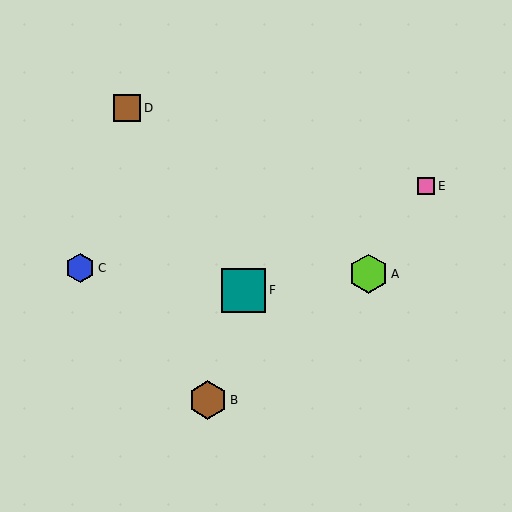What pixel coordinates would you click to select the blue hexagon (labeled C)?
Click at (80, 268) to select the blue hexagon C.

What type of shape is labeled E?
Shape E is a pink square.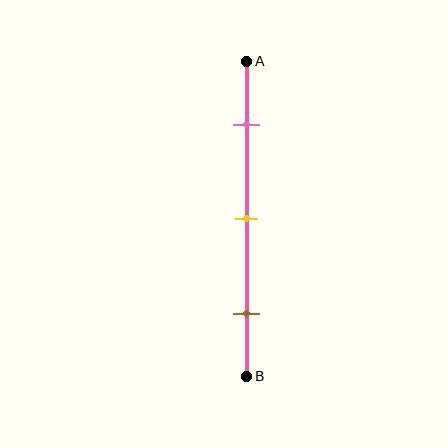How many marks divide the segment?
There are 3 marks dividing the segment.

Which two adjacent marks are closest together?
The pink and yellow marks are the closest adjacent pair.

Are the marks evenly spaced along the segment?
Yes, the marks are approximately evenly spaced.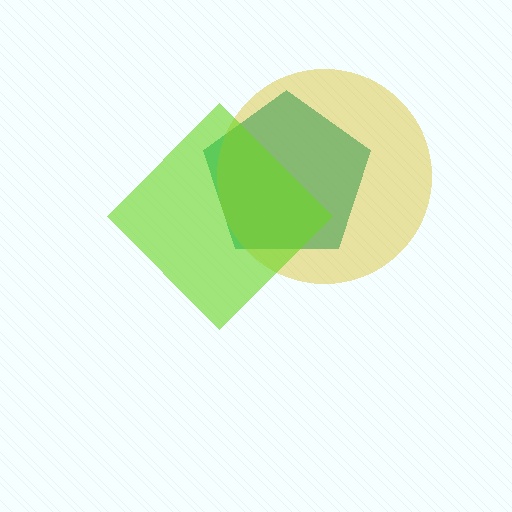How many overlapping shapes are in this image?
There are 3 overlapping shapes in the image.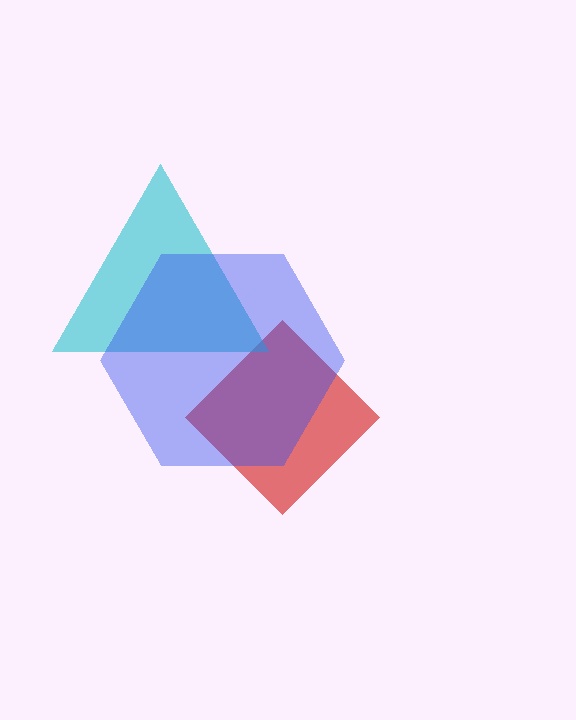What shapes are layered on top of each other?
The layered shapes are: a red diamond, a cyan triangle, a blue hexagon.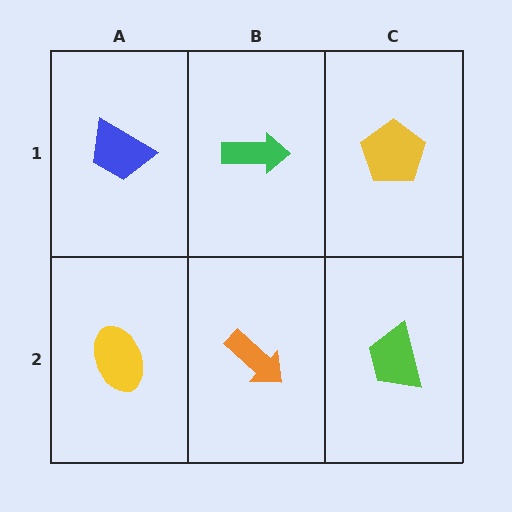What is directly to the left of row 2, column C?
An orange arrow.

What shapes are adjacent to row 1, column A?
A yellow ellipse (row 2, column A), a green arrow (row 1, column B).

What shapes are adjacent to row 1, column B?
An orange arrow (row 2, column B), a blue trapezoid (row 1, column A), a yellow pentagon (row 1, column C).